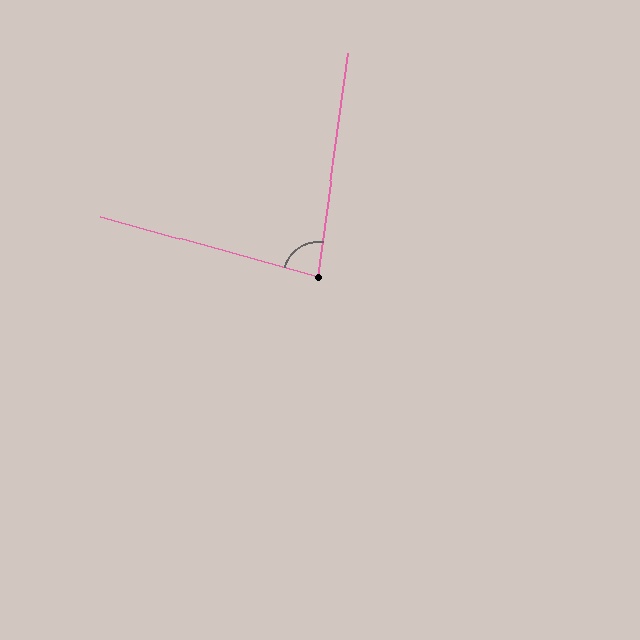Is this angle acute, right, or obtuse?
It is acute.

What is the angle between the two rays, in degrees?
Approximately 82 degrees.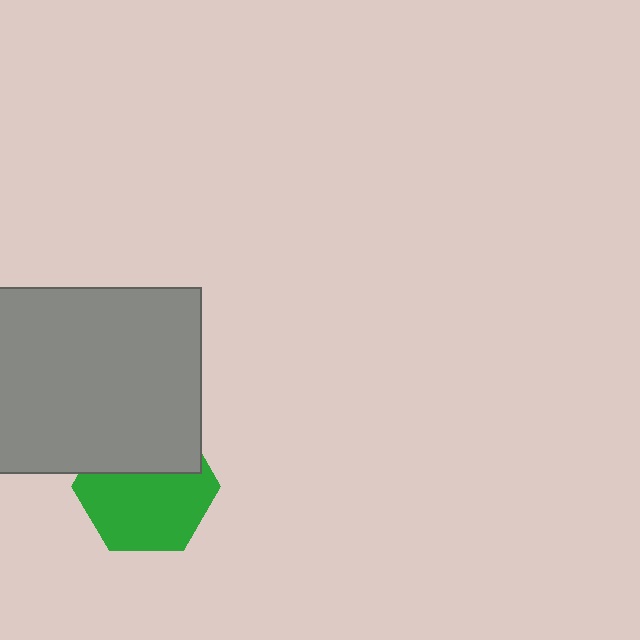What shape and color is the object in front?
The object in front is a gray rectangle.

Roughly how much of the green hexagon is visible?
About half of it is visible (roughly 63%).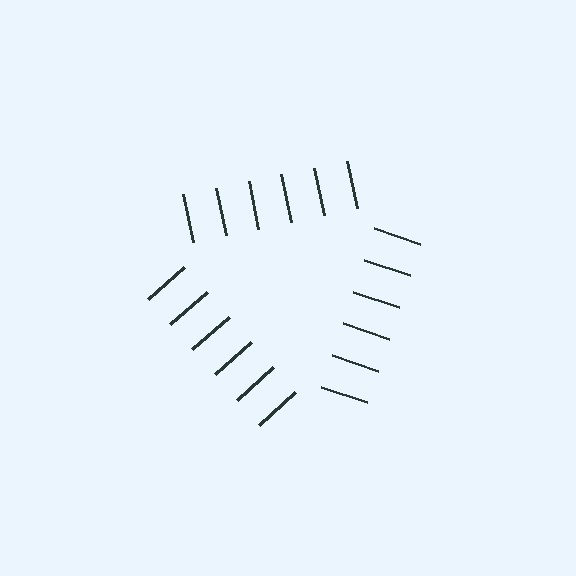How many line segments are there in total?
18 — 6 along each of the 3 edges.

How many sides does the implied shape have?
3 sides — the line-ends trace a triangle.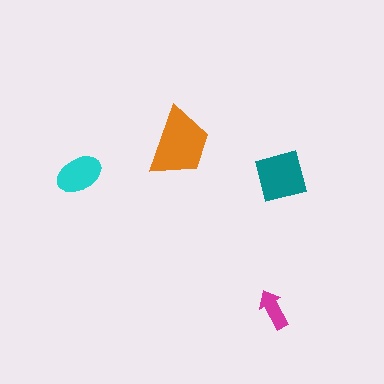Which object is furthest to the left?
The cyan ellipse is leftmost.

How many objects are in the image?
There are 4 objects in the image.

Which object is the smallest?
The magenta arrow.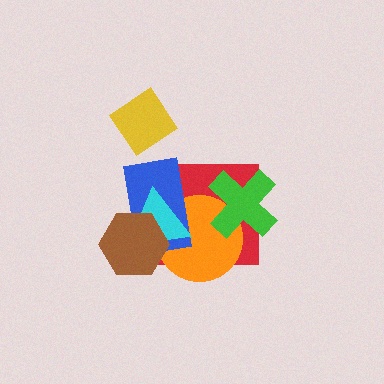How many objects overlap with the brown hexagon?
3 objects overlap with the brown hexagon.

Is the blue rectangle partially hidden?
Yes, it is partially covered by another shape.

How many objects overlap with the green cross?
2 objects overlap with the green cross.